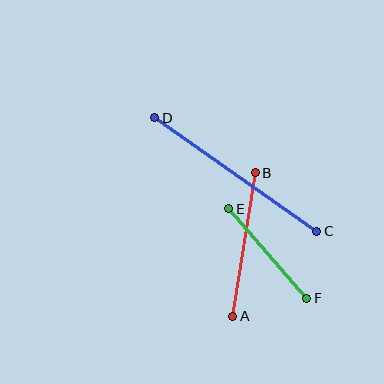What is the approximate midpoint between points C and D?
The midpoint is at approximately (236, 174) pixels.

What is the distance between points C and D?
The distance is approximately 198 pixels.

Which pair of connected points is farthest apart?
Points C and D are farthest apart.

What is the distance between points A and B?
The distance is approximately 146 pixels.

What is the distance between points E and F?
The distance is approximately 119 pixels.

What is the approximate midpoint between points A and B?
The midpoint is at approximately (244, 245) pixels.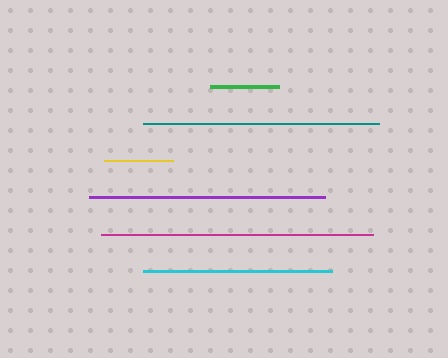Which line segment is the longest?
The magenta line is the longest at approximately 272 pixels.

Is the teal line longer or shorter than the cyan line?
The teal line is longer than the cyan line.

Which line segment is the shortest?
The green line is the shortest at approximately 69 pixels.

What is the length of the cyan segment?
The cyan segment is approximately 189 pixels long.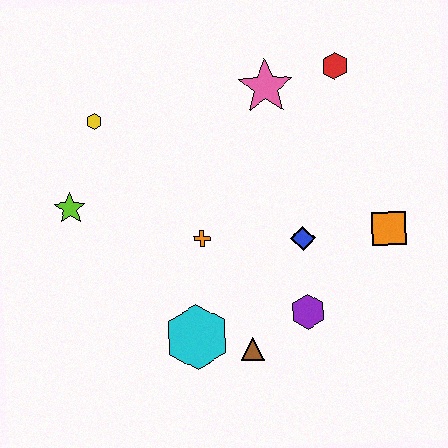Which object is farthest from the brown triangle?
The red hexagon is farthest from the brown triangle.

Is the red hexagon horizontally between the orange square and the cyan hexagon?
Yes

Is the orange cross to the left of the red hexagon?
Yes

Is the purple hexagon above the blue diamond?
No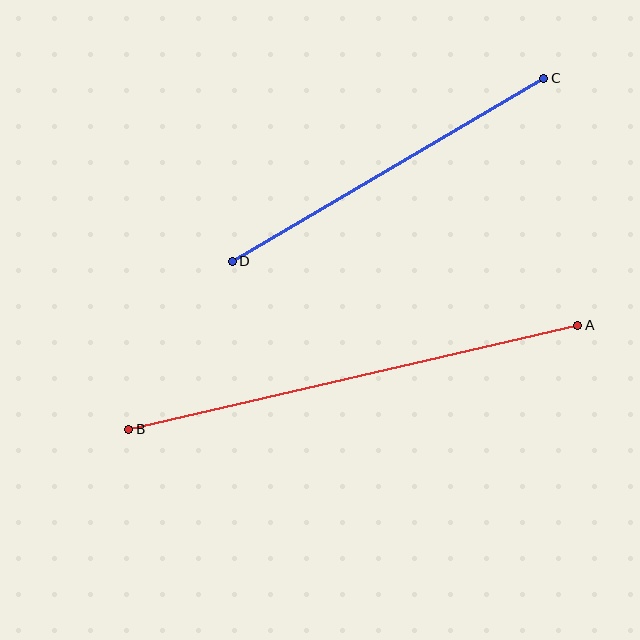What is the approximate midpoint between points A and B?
The midpoint is at approximately (353, 377) pixels.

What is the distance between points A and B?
The distance is approximately 461 pixels.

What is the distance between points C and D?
The distance is approximately 362 pixels.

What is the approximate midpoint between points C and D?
The midpoint is at approximately (388, 170) pixels.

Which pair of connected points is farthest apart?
Points A and B are farthest apart.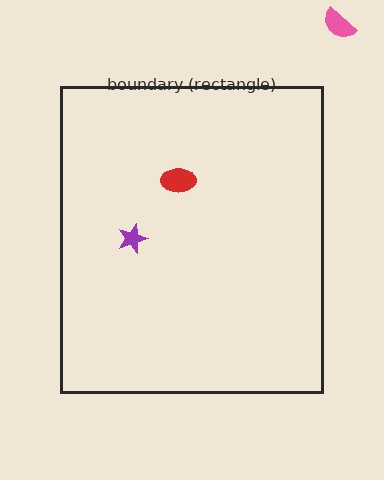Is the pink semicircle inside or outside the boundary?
Outside.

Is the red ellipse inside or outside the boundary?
Inside.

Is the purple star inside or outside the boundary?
Inside.